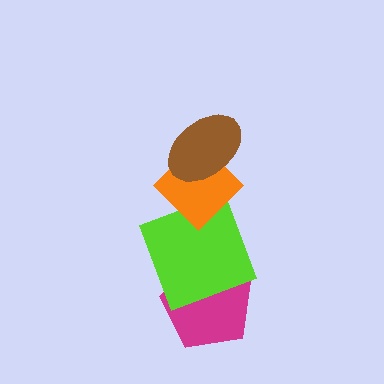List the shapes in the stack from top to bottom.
From top to bottom: the brown ellipse, the orange diamond, the lime square, the magenta pentagon.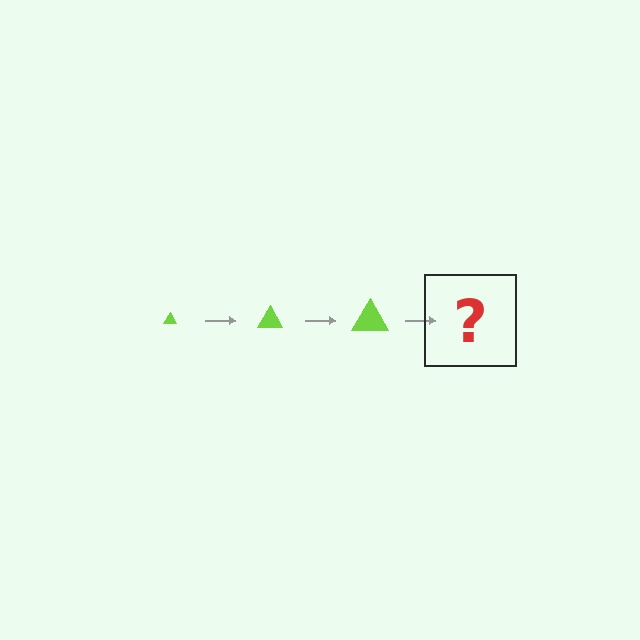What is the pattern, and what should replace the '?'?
The pattern is that the triangle gets progressively larger each step. The '?' should be a lime triangle, larger than the previous one.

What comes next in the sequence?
The next element should be a lime triangle, larger than the previous one.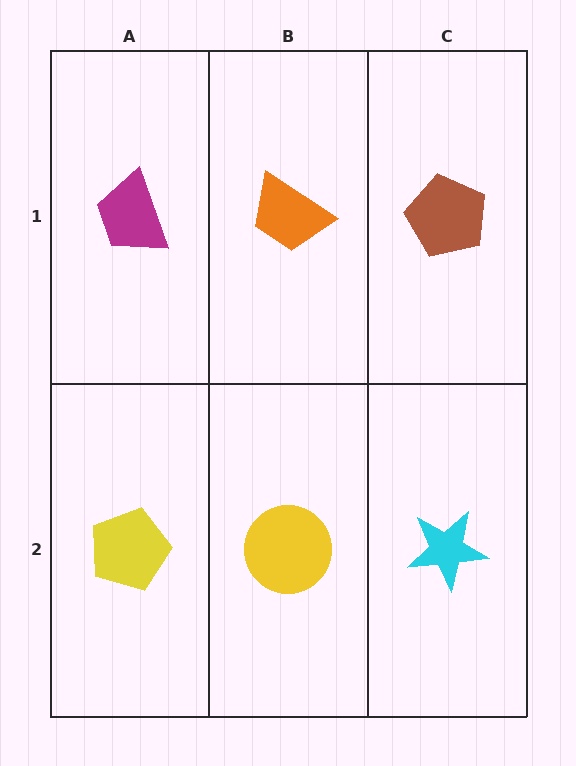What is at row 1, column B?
An orange trapezoid.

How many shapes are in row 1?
3 shapes.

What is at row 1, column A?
A magenta trapezoid.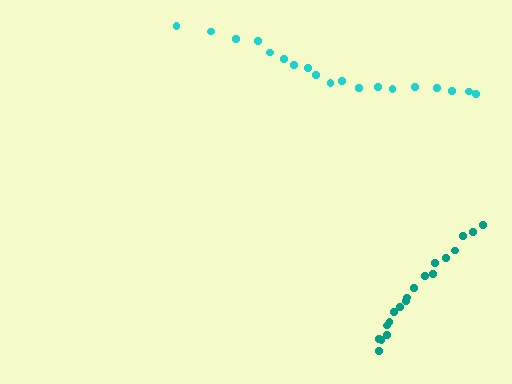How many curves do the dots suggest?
There are 2 distinct paths.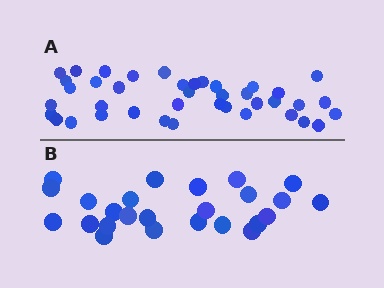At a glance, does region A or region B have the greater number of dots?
Region A (the top region) has more dots.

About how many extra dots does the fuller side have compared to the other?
Region A has approximately 15 more dots than region B.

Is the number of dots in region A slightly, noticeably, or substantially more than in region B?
Region A has substantially more. The ratio is roughly 1.6 to 1.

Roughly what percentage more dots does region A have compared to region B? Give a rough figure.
About 60% more.